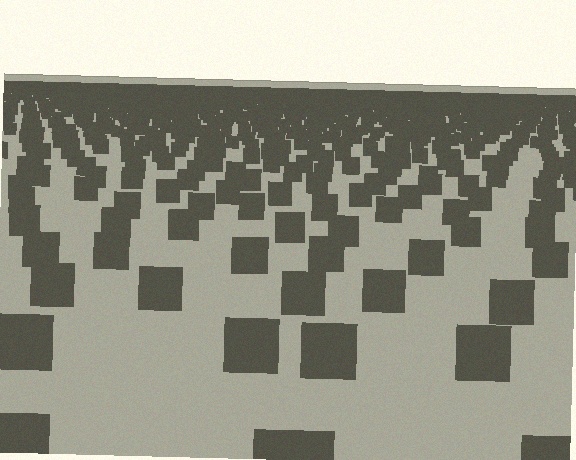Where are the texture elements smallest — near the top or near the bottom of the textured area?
Near the top.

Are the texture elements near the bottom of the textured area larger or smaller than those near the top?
Larger. Near the bottom, elements are closer to the viewer and appear at a bigger on-screen size.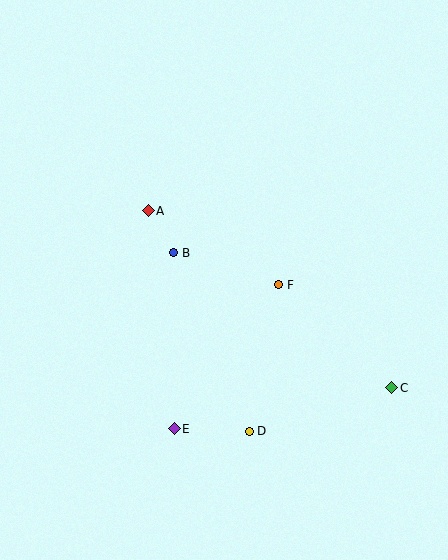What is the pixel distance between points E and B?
The distance between E and B is 176 pixels.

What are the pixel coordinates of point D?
Point D is at (249, 431).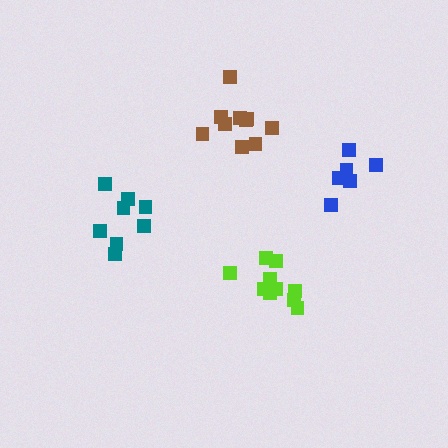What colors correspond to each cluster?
The clusters are colored: lime, brown, blue, teal.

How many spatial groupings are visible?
There are 4 spatial groupings.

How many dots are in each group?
Group 1: 10 dots, Group 2: 10 dots, Group 3: 6 dots, Group 4: 8 dots (34 total).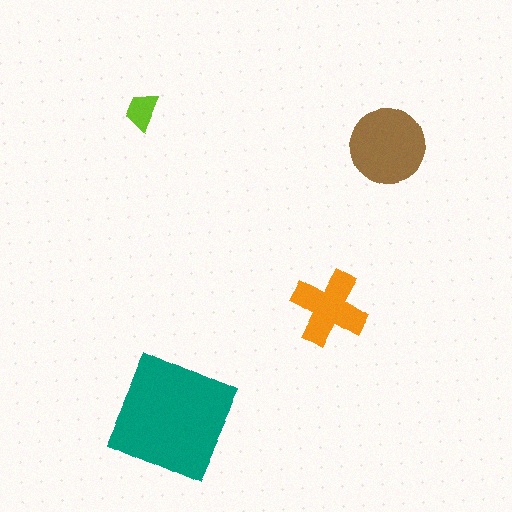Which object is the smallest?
The lime trapezoid.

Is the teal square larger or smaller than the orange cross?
Larger.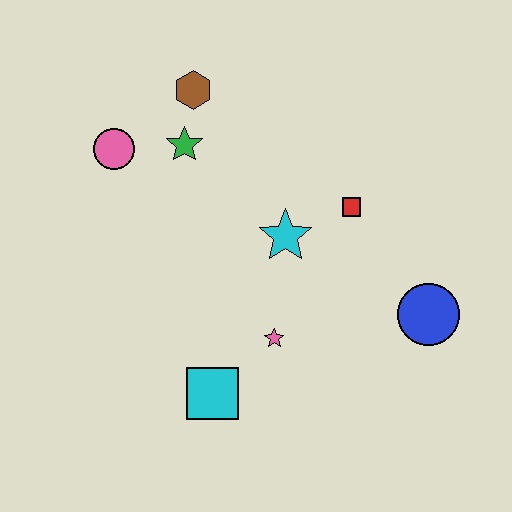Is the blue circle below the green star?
Yes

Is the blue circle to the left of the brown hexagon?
No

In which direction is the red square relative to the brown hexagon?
The red square is to the right of the brown hexagon.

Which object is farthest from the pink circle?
The blue circle is farthest from the pink circle.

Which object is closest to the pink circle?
The green star is closest to the pink circle.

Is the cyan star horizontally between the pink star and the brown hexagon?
No